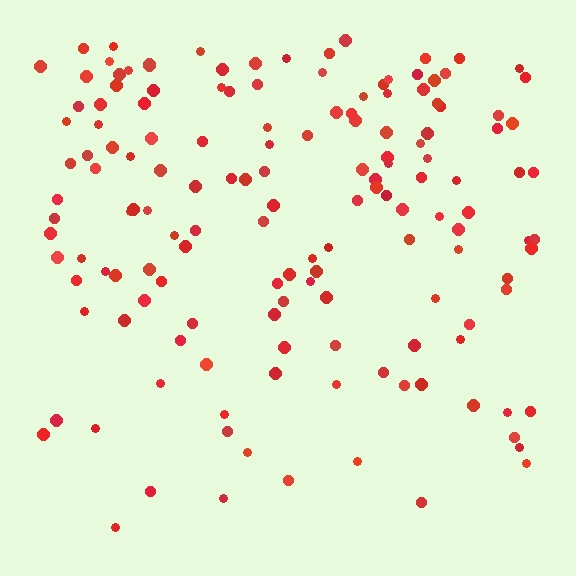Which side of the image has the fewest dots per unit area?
The bottom.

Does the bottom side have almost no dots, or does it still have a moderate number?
Still a moderate number, just noticeably fewer than the top.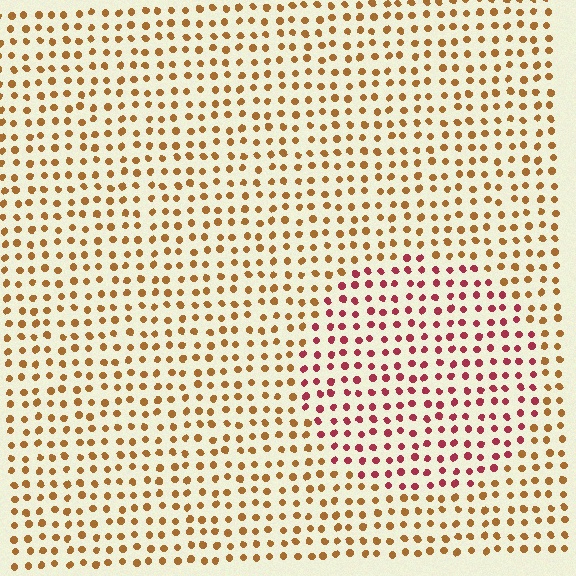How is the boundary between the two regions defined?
The boundary is defined purely by a slight shift in hue (about 45 degrees). Spacing, size, and orientation are identical on both sides.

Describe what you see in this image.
The image is filled with small brown elements in a uniform arrangement. A circle-shaped region is visible where the elements are tinted to a slightly different hue, forming a subtle color boundary.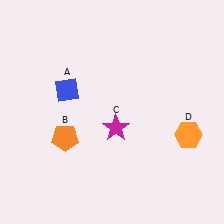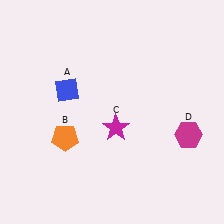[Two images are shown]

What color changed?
The hexagon (D) changed from orange in Image 1 to magenta in Image 2.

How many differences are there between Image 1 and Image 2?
There is 1 difference between the two images.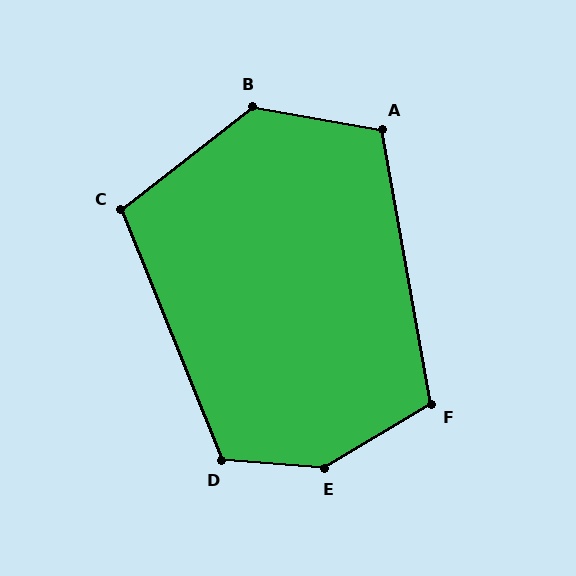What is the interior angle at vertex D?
Approximately 117 degrees (obtuse).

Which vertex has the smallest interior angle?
C, at approximately 106 degrees.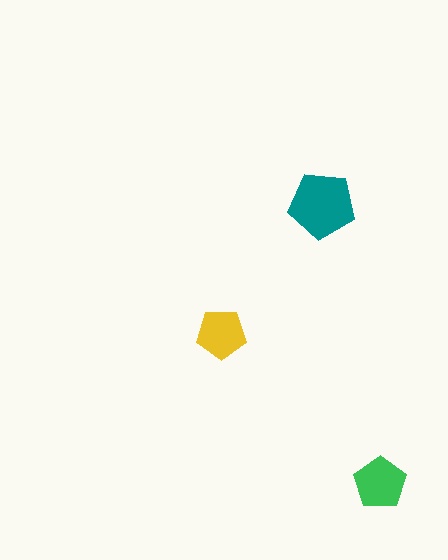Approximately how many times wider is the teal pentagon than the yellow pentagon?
About 1.5 times wider.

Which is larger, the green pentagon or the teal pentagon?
The teal one.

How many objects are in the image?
There are 3 objects in the image.